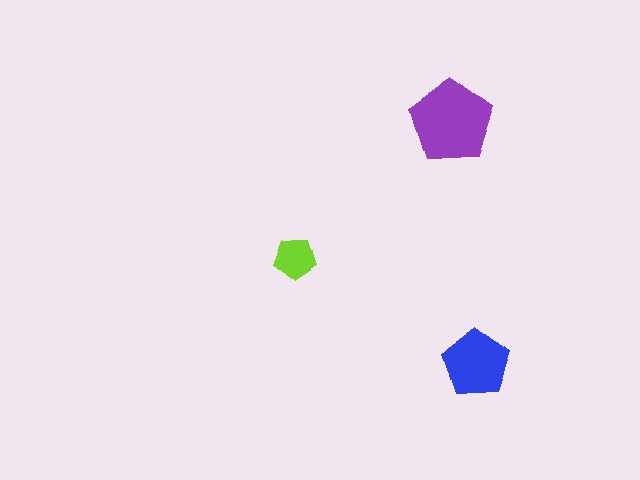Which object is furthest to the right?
The blue pentagon is rightmost.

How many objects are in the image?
There are 3 objects in the image.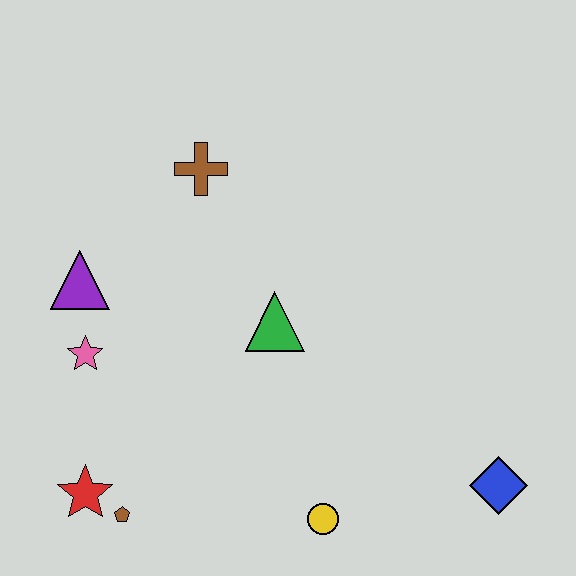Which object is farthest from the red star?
The blue diamond is farthest from the red star.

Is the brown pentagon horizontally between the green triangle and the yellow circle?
No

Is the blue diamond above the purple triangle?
No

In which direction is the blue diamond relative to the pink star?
The blue diamond is to the right of the pink star.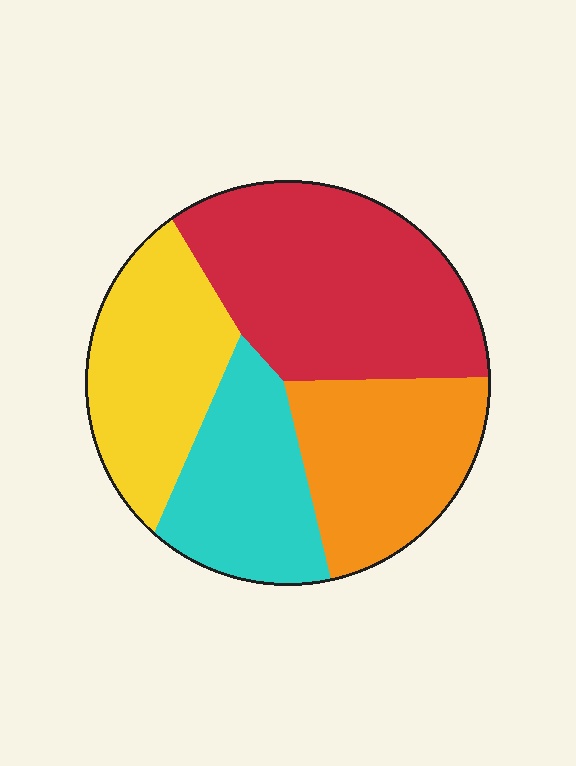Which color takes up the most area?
Red, at roughly 35%.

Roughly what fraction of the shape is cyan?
Cyan takes up about one fifth (1/5) of the shape.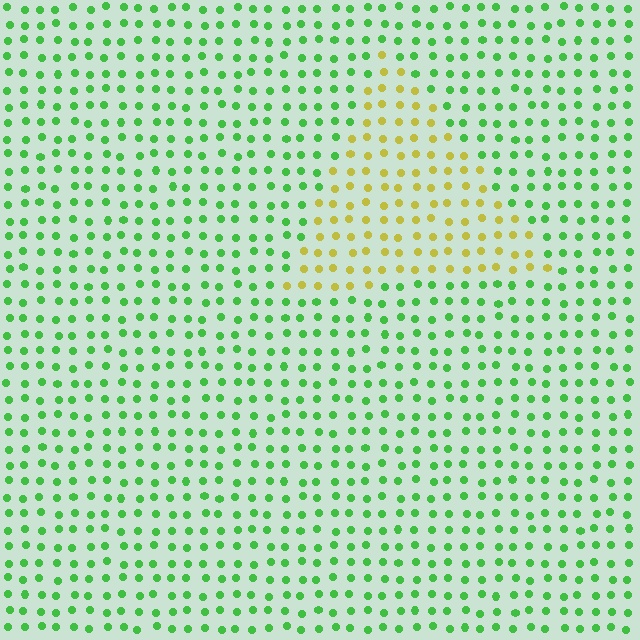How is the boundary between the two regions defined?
The boundary is defined purely by a slight shift in hue (about 63 degrees). Spacing, size, and orientation are identical on both sides.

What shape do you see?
I see a triangle.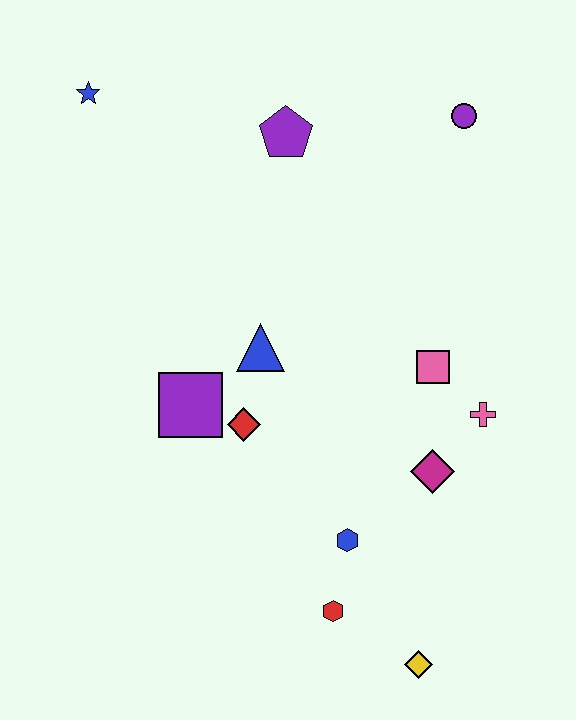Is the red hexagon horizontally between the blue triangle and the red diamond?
No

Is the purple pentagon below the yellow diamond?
No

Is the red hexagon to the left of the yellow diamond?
Yes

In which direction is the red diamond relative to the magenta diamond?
The red diamond is to the left of the magenta diamond.